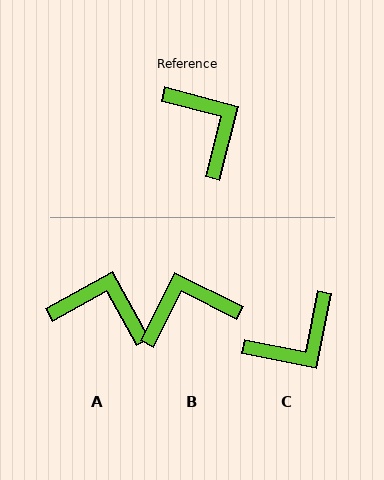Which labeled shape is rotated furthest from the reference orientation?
C, about 86 degrees away.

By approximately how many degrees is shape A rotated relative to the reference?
Approximately 44 degrees counter-clockwise.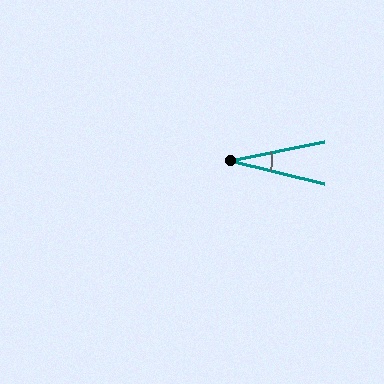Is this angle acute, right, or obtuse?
It is acute.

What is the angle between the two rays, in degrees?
Approximately 26 degrees.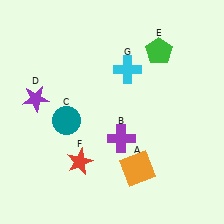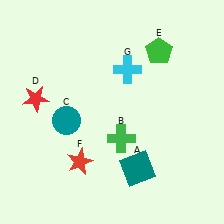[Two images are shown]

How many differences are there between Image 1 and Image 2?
There are 3 differences between the two images.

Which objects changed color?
A changed from orange to teal. B changed from purple to green. D changed from purple to red.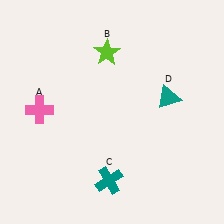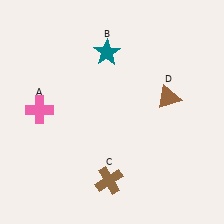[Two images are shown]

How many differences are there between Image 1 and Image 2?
There are 3 differences between the two images.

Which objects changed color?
B changed from lime to teal. C changed from teal to brown. D changed from teal to brown.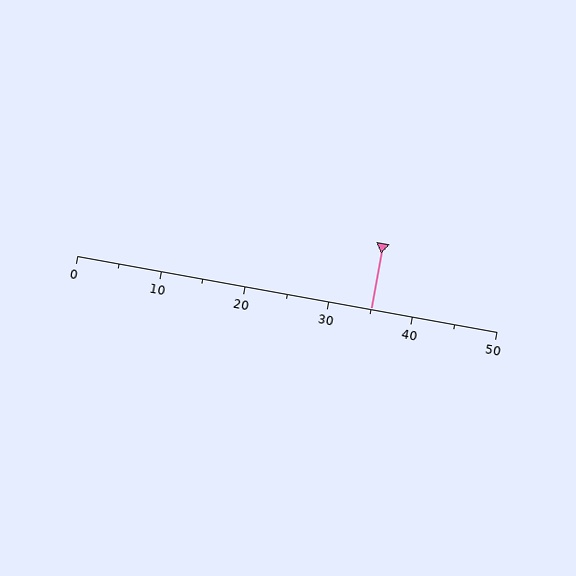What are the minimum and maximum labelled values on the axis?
The axis runs from 0 to 50.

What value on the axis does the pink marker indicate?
The marker indicates approximately 35.